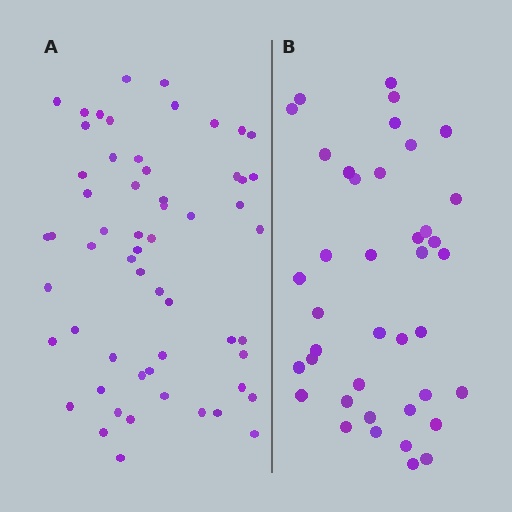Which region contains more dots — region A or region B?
Region A (the left region) has more dots.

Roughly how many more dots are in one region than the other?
Region A has approximately 20 more dots than region B.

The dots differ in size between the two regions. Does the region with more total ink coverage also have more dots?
No. Region B has more total ink coverage because its dots are larger, but region A actually contains more individual dots. Total area can be misleading — the number of items is what matters here.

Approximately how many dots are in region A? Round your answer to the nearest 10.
About 60 dots. (The exact count is 58, which rounds to 60.)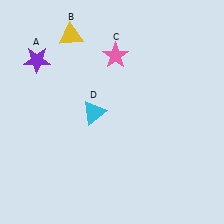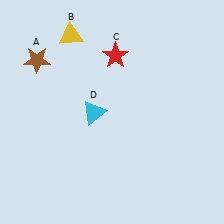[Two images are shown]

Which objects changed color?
A changed from purple to brown. C changed from pink to red.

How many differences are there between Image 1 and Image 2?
There are 2 differences between the two images.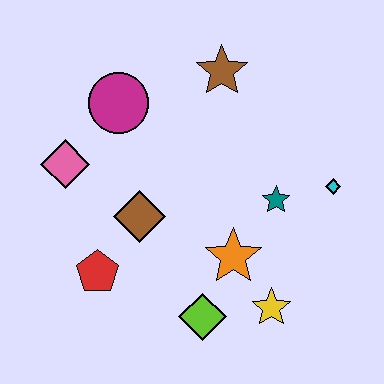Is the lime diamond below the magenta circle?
Yes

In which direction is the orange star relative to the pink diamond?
The orange star is to the right of the pink diamond.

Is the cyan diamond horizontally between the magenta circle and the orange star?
No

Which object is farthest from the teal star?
The pink diamond is farthest from the teal star.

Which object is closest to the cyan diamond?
The teal star is closest to the cyan diamond.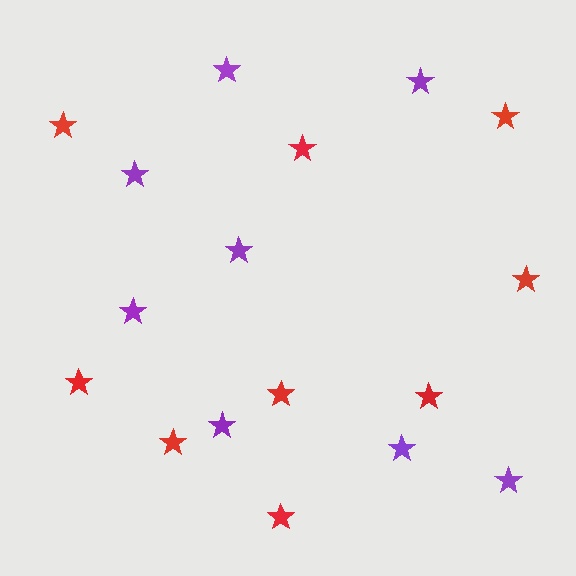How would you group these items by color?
There are 2 groups: one group of red stars (9) and one group of purple stars (8).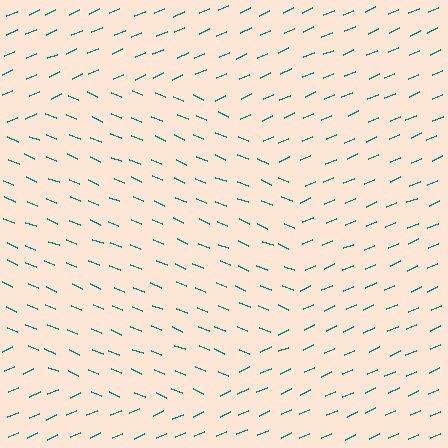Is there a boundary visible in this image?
Yes, there is a texture boundary formed by a change in line orientation.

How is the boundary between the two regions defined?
The boundary is defined purely by a change in line orientation (approximately 45 degrees difference). All lines are the same color and thickness.